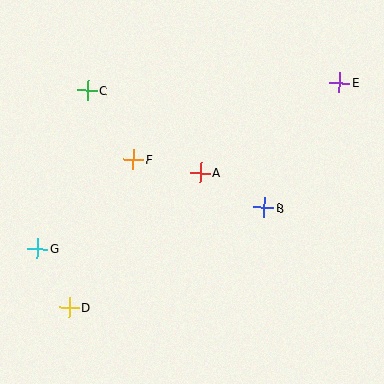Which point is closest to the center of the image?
Point A at (200, 173) is closest to the center.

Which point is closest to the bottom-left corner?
Point D is closest to the bottom-left corner.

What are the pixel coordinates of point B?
Point B is at (264, 207).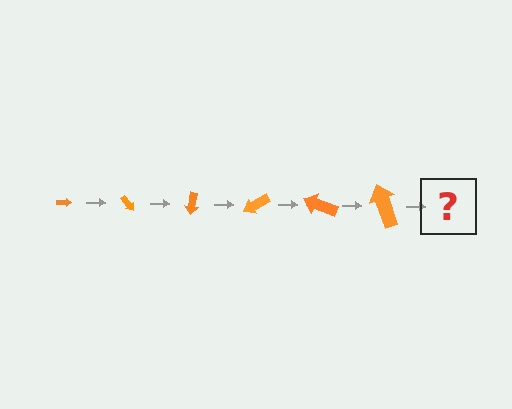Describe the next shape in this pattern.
It should be an arrow, larger than the previous one and rotated 300 degrees from the start.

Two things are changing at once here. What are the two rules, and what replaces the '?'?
The two rules are that the arrow grows larger each step and it rotates 50 degrees each step. The '?' should be an arrow, larger than the previous one and rotated 300 degrees from the start.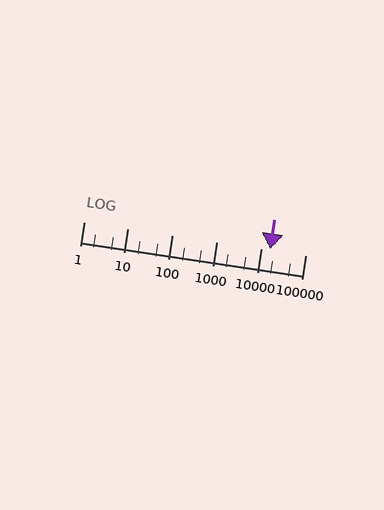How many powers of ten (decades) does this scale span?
The scale spans 5 decades, from 1 to 100000.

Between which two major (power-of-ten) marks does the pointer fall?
The pointer is between 10000 and 100000.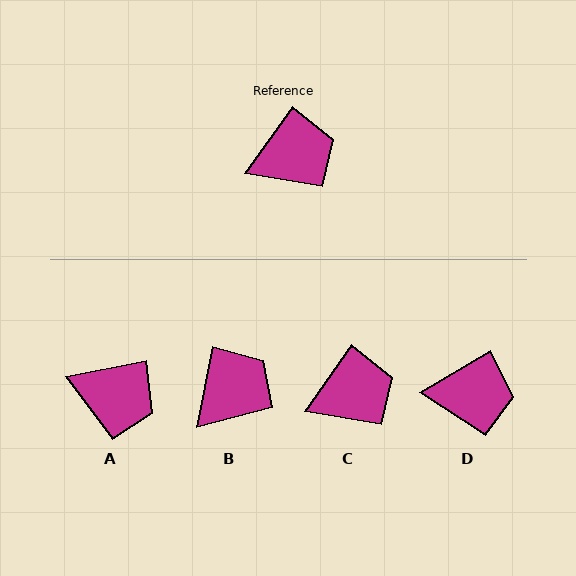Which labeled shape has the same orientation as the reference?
C.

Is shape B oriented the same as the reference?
No, it is off by about 24 degrees.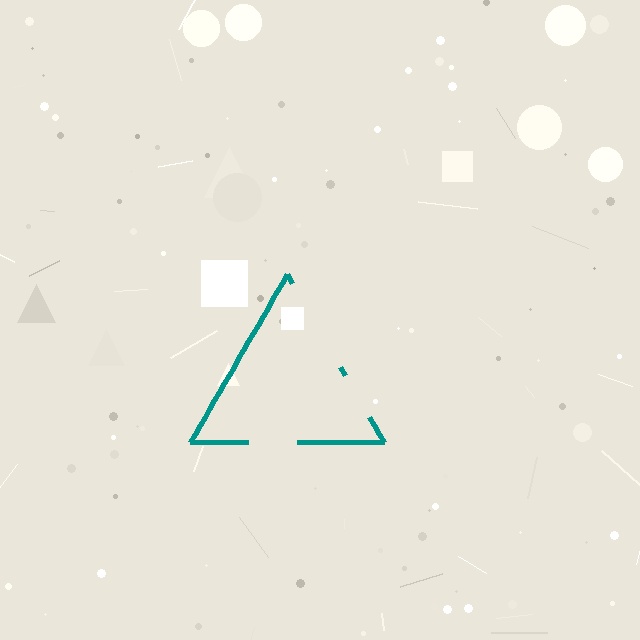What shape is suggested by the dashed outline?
The dashed outline suggests a triangle.